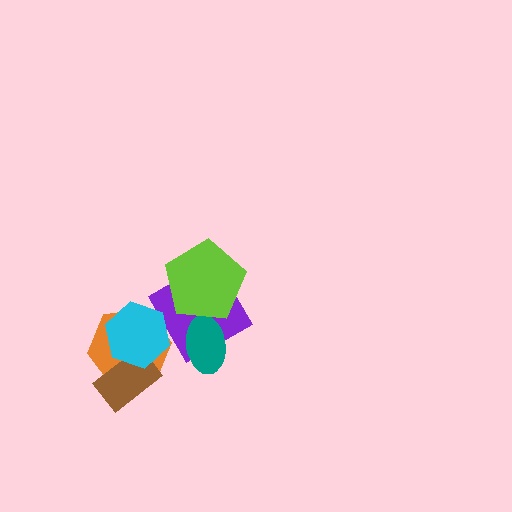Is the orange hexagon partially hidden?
Yes, it is partially covered by another shape.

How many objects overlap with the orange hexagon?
2 objects overlap with the orange hexagon.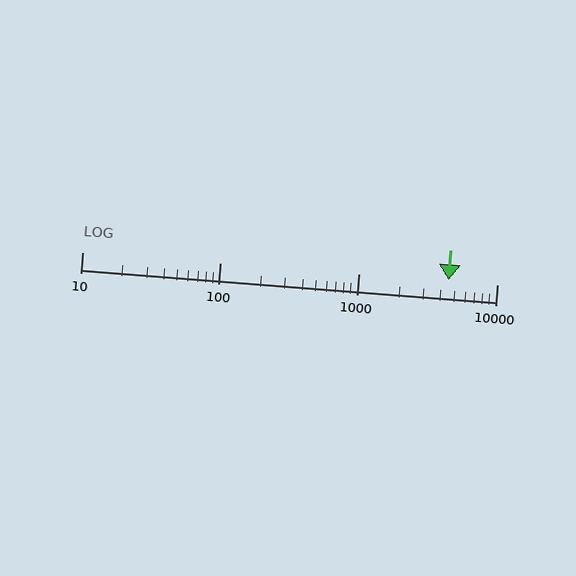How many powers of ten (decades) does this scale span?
The scale spans 3 decades, from 10 to 10000.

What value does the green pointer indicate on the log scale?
The pointer indicates approximately 4500.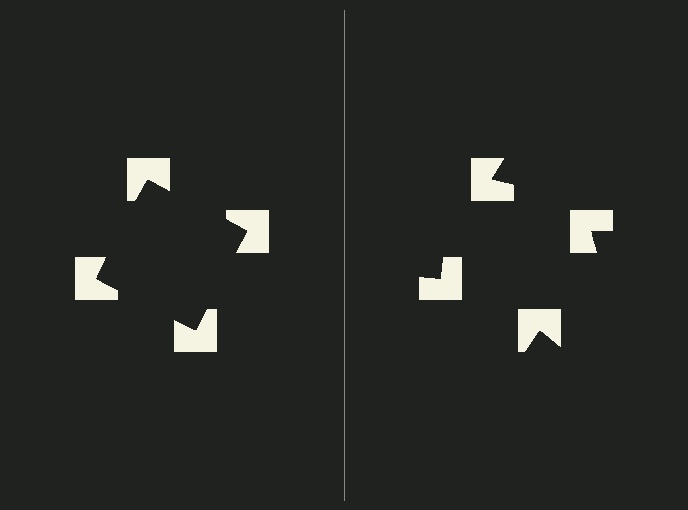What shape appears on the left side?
An illusory square.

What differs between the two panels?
The notched squares are positioned identically on both sides; only the wedge orientations differ. On the left they align to a square; on the right they are misaligned.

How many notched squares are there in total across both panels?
8 — 4 on each side.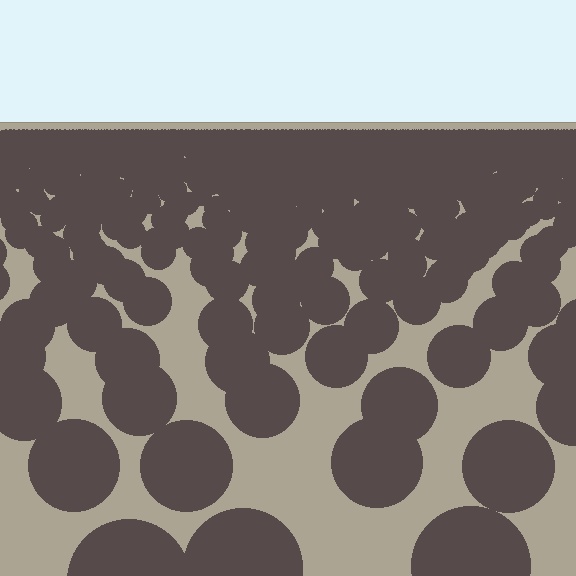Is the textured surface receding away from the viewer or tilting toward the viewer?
The surface is receding away from the viewer. Texture elements get smaller and denser toward the top.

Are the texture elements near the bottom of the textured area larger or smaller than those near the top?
Larger. Near the bottom, elements are closer to the viewer and appear at a bigger on-screen size.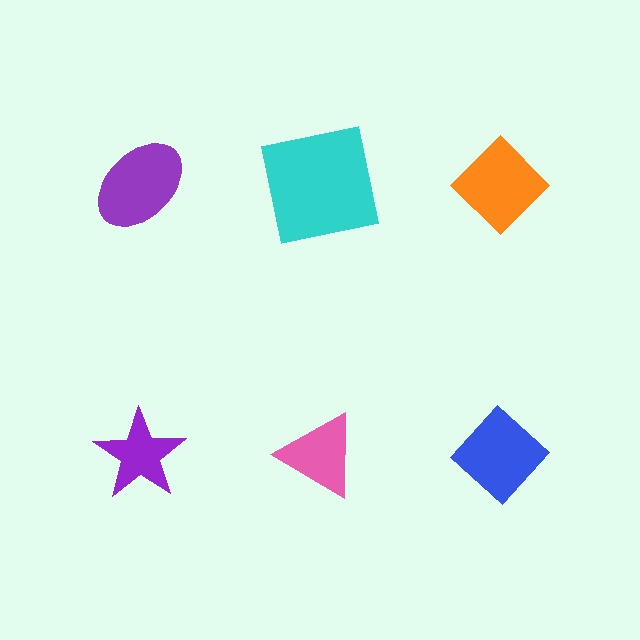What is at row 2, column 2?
A pink triangle.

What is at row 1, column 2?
A cyan square.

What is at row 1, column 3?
An orange diamond.